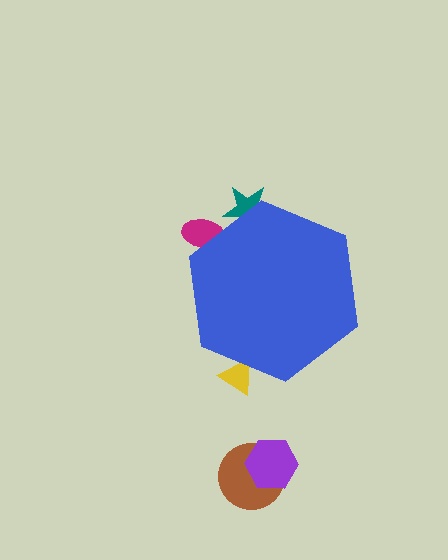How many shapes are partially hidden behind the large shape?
3 shapes are partially hidden.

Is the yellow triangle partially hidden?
Yes, the yellow triangle is partially hidden behind the blue hexagon.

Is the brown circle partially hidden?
No, the brown circle is fully visible.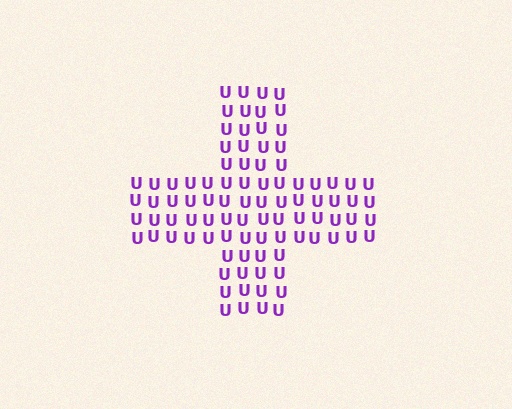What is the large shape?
The large shape is a cross.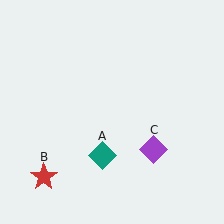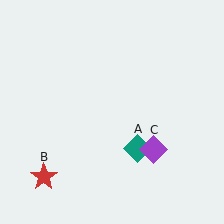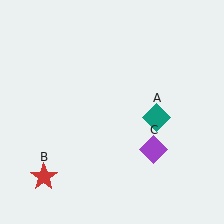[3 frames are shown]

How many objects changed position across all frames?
1 object changed position: teal diamond (object A).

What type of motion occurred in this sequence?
The teal diamond (object A) rotated counterclockwise around the center of the scene.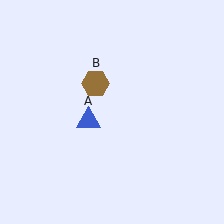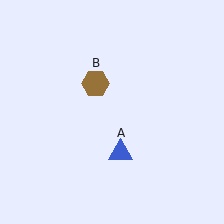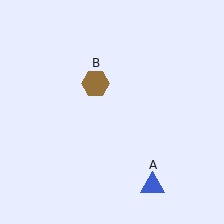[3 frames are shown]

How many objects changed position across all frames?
1 object changed position: blue triangle (object A).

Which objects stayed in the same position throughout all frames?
Brown hexagon (object B) remained stationary.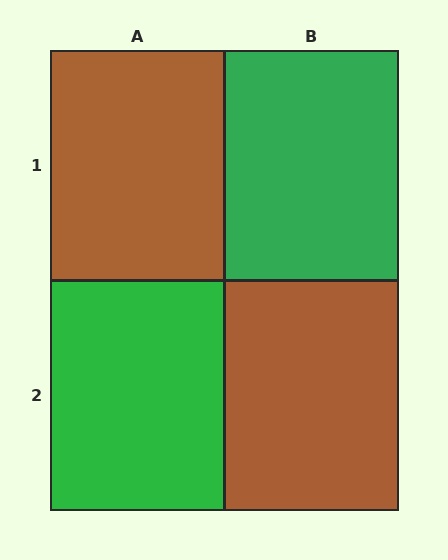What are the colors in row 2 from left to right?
Green, brown.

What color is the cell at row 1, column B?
Green.